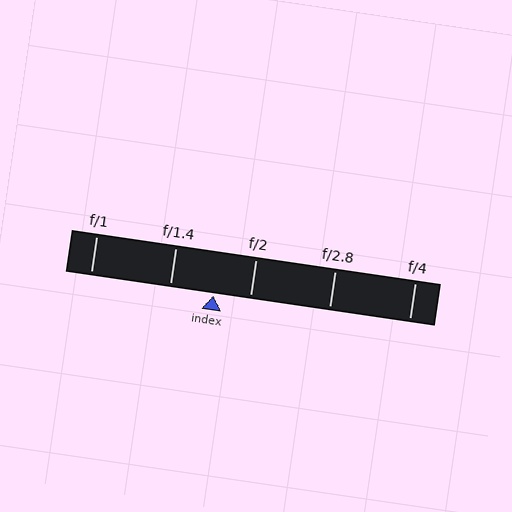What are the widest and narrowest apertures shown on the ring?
The widest aperture shown is f/1 and the narrowest is f/4.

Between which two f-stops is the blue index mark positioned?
The index mark is between f/1.4 and f/2.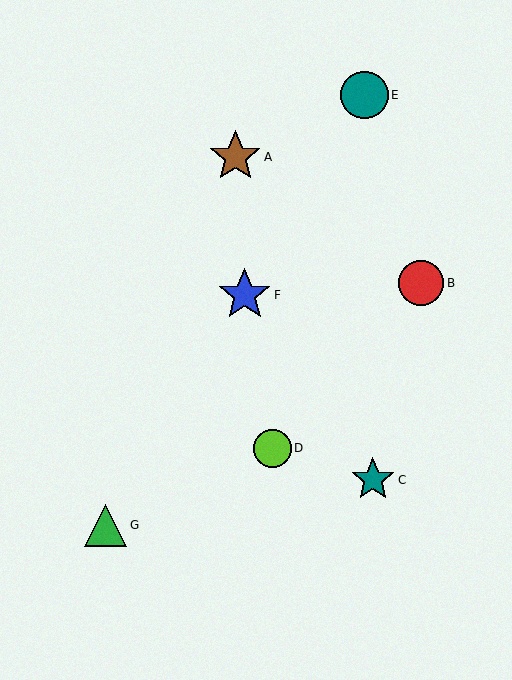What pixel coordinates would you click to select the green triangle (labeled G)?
Click at (106, 525) to select the green triangle G.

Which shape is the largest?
The blue star (labeled F) is the largest.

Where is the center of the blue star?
The center of the blue star is at (245, 295).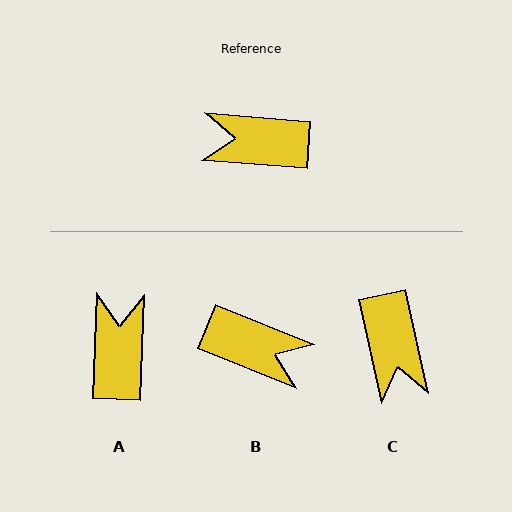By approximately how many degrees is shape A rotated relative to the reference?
Approximately 88 degrees clockwise.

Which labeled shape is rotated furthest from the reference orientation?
B, about 162 degrees away.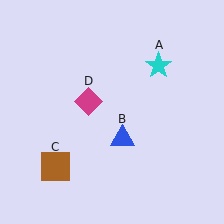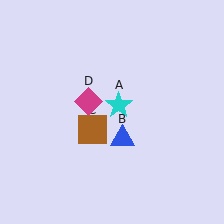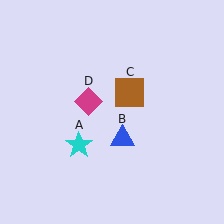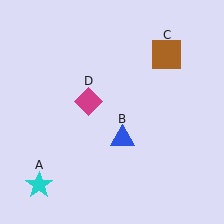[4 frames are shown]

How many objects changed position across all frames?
2 objects changed position: cyan star (object A), brown square (object C).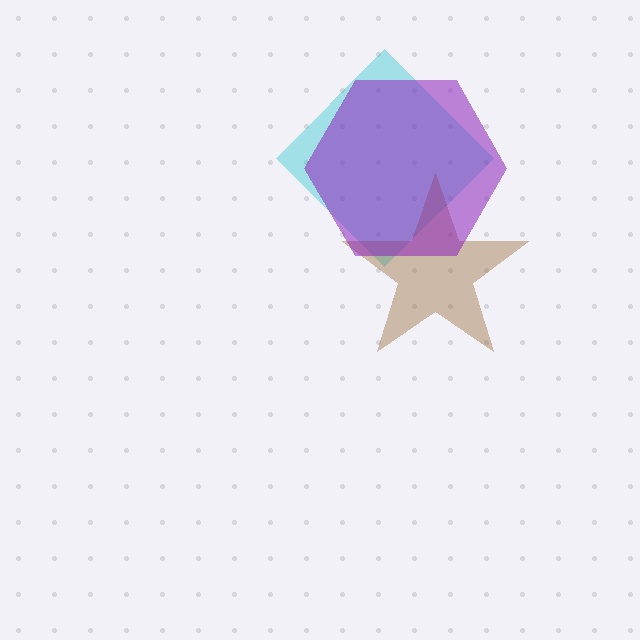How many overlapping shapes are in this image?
There are 3 overlapping shapes in the image.